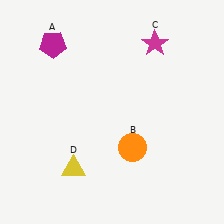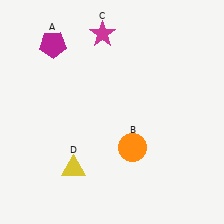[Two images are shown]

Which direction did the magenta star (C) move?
The magenta star (C) moved left.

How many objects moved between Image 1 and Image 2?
1 object moved between the two images.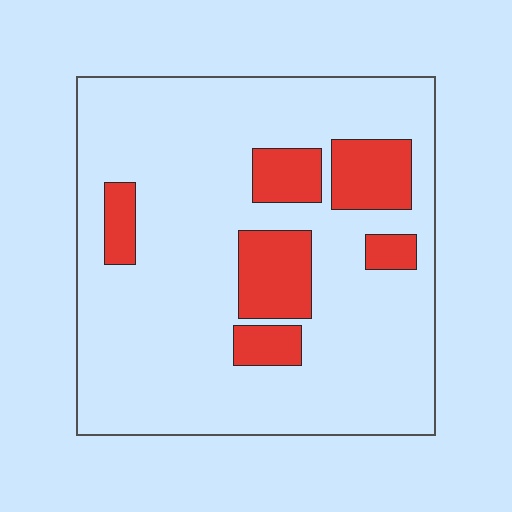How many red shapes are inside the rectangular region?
6.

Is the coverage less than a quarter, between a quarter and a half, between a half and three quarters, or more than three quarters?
Less than a quarter.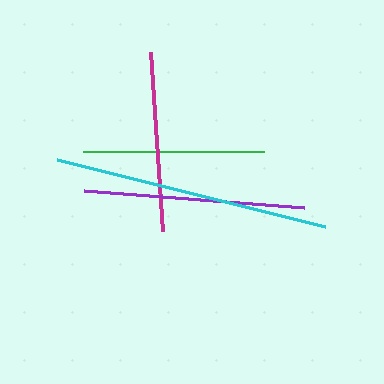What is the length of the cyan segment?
The cyan segment is approximately 276 pixels long.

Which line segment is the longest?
The cyan line is the longest at approximately 276 pixels.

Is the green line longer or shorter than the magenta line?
The green line is longer than the magenta line.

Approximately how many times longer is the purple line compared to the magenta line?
The purple line is approximately 1.2 times the length of the magenta line.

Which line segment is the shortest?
The magenta line is the shortest at approximately 180 pixels.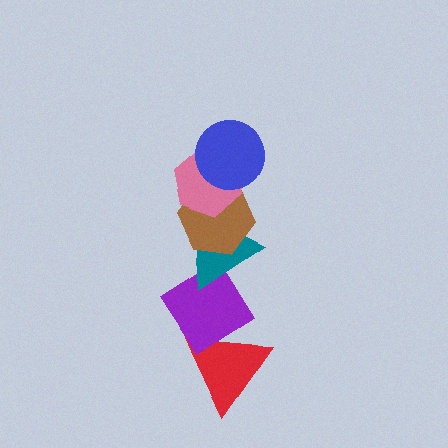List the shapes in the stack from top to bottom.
From top to bottom: the blue circle, the pink hexagon, the brown hexagon, the teal triangle, the purple diamond, the red triangle.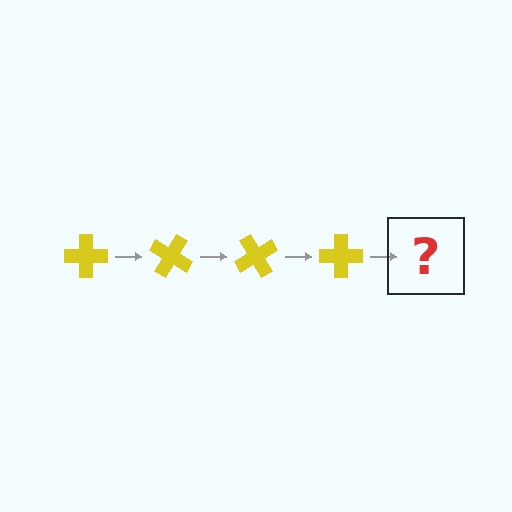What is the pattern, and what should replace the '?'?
The pattern is that the cross rotates 30 degrees each step. The '?' should be a yellow cross rotated 120 degrees.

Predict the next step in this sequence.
The next step is a yellow cross rotated 120 degrees.